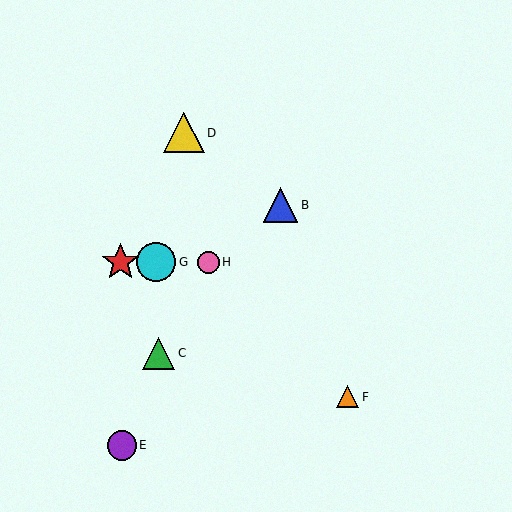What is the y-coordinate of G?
Object G is at y≈262.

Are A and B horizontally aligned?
No, A is at y≈262 and B is at y≈205.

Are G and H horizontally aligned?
Yes, both are at y≈262.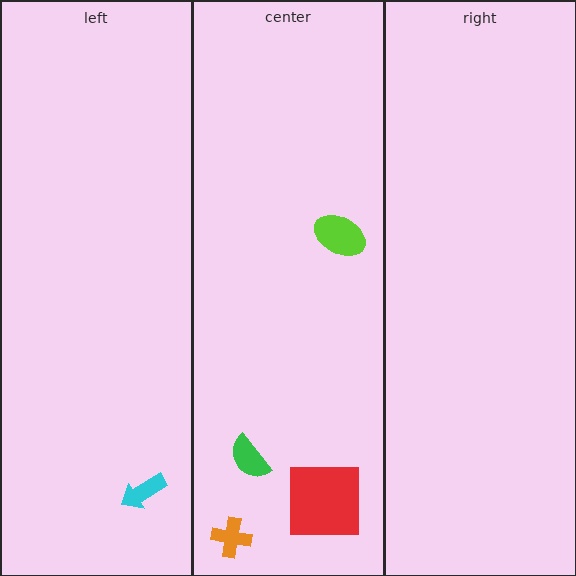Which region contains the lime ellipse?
The center region.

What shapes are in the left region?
The cyan arrow.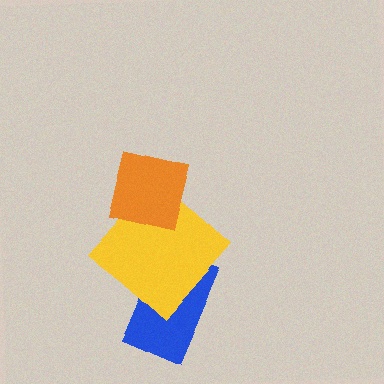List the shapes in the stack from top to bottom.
From top to bottom: the orange square, the yellow diamond, the blue rectangle.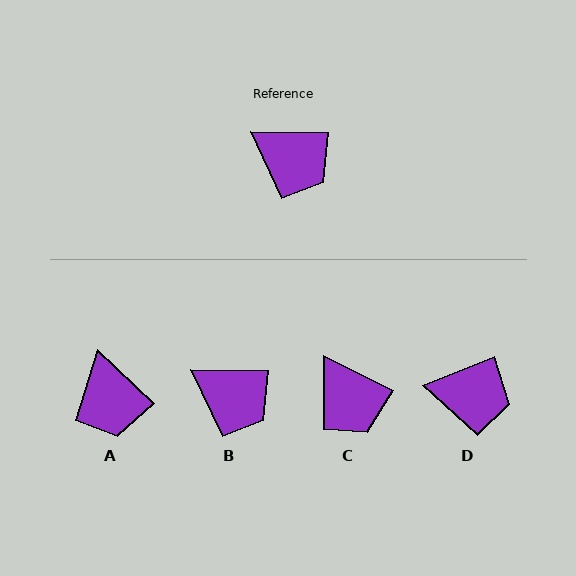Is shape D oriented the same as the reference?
No, it is off by about 23 degrees.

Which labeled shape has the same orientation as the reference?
B.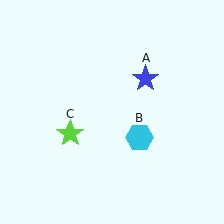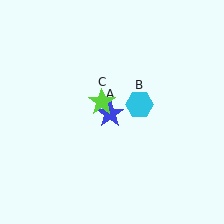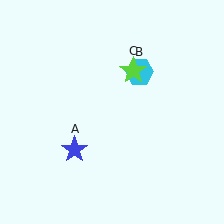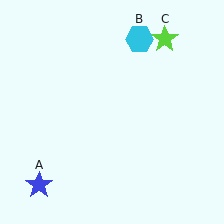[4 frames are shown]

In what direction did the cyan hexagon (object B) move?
The cyan hexagon (object B) moved up.